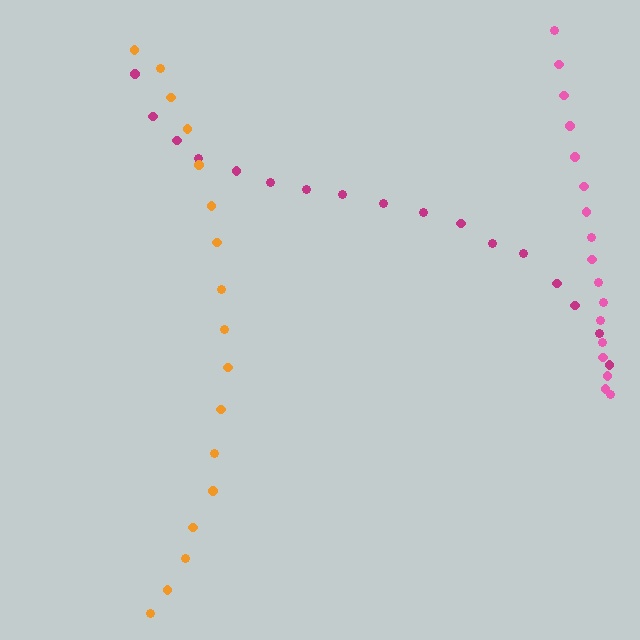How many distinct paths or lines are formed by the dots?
There are 3 distinct paths.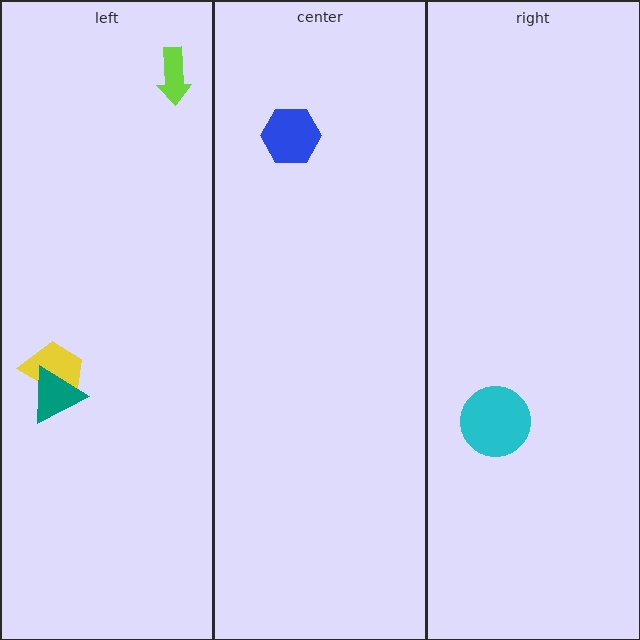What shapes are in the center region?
The blue hexagon.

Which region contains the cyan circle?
The right region.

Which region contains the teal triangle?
The left region.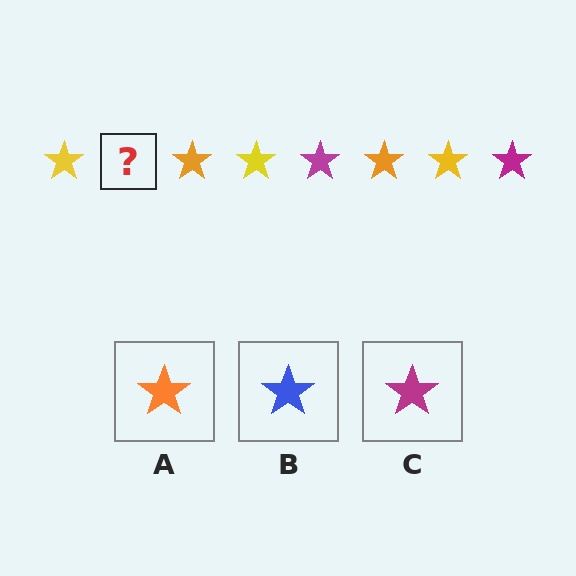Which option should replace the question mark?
Option C.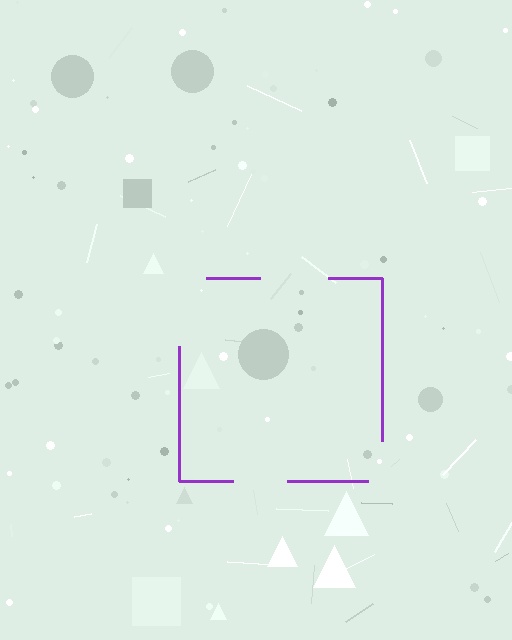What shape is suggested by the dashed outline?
The dashed outline suggests a square.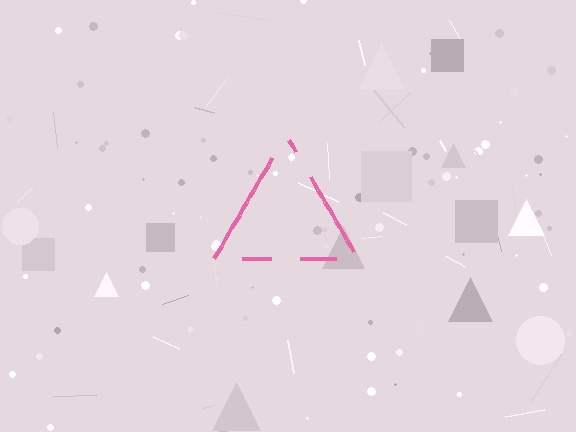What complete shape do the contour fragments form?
The contour fragments form a triangle.